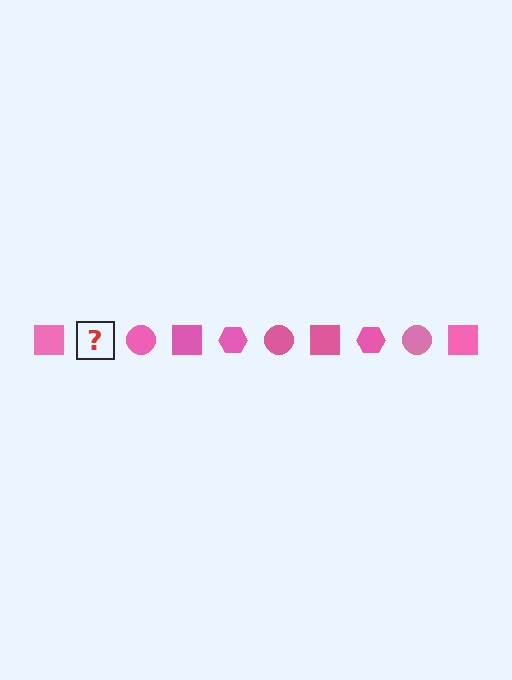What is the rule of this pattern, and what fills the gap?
The rule is that the pattern cycles through square, hexagon, circle shapes in pink. The gap should be filled with a pink hexagon.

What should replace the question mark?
The question mark should be replaced with a pink hexagon.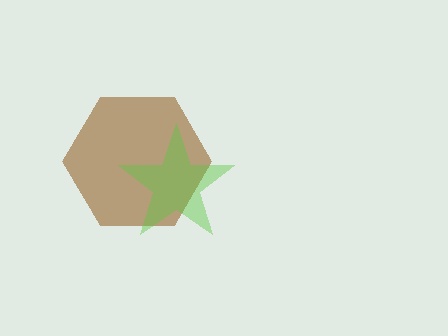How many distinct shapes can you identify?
There are 2 distinct shapes: a brown hexagon, a lime star.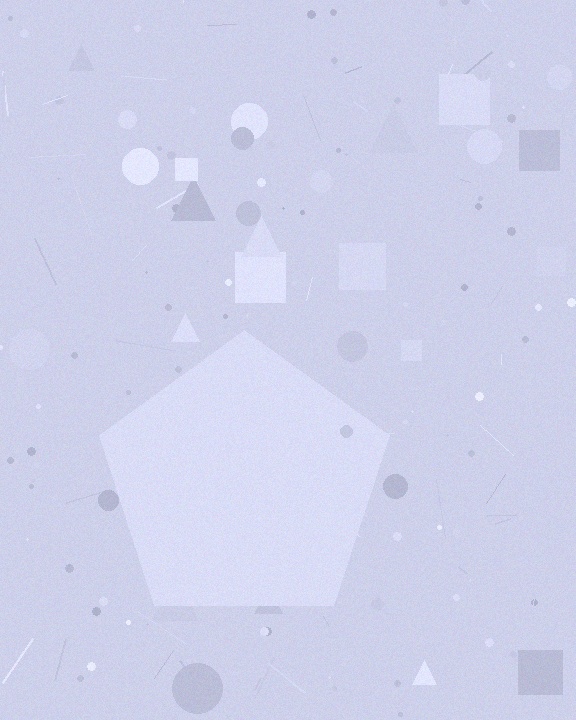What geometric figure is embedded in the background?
A pentagon is embedded in the background.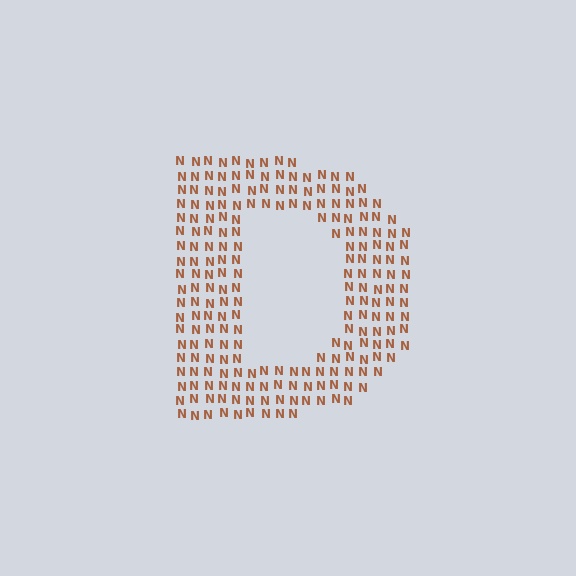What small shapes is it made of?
It is made of small letter N's.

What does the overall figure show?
The overall figure shows the letter D.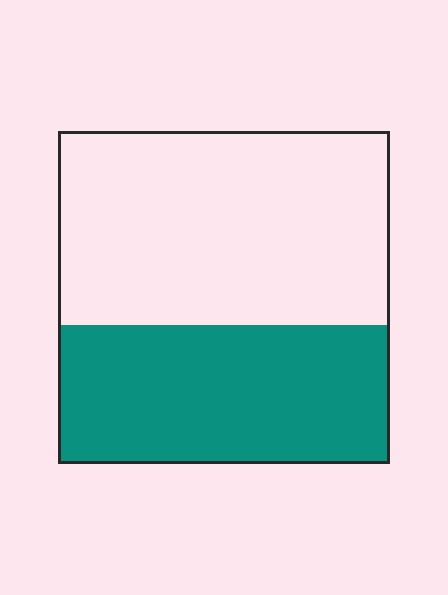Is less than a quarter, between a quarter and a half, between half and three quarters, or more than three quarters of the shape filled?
Between a quarter and a half.